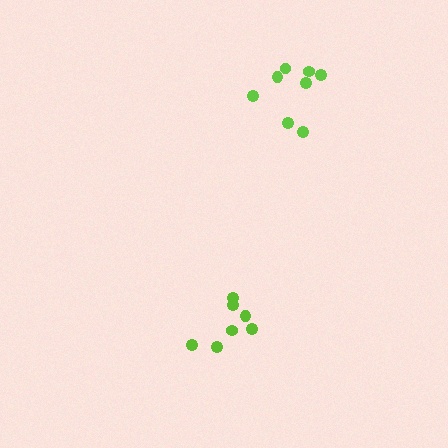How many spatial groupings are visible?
There are 2 spatial groupings.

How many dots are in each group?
Group 1: 8 dots, Group 2: 7 dots (15 total).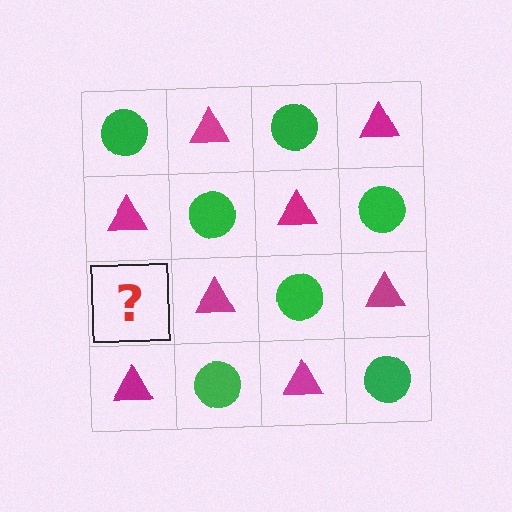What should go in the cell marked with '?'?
The missing cell should contain a green circle.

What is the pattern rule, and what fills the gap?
The rule is that it alternates green circle and magenta triangle in a checkerboard pattern. The gap should be filled with a green circle.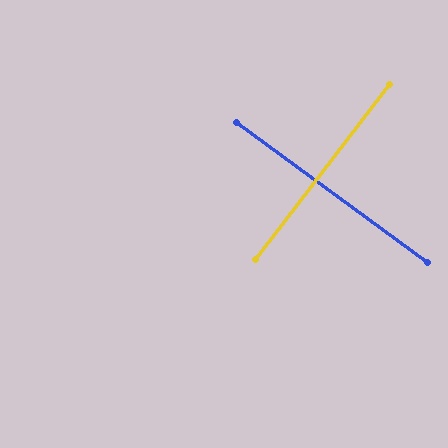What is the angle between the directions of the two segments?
Approximately 89 degrees.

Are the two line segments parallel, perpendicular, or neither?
Perpendicular — they meet at approximately 89°.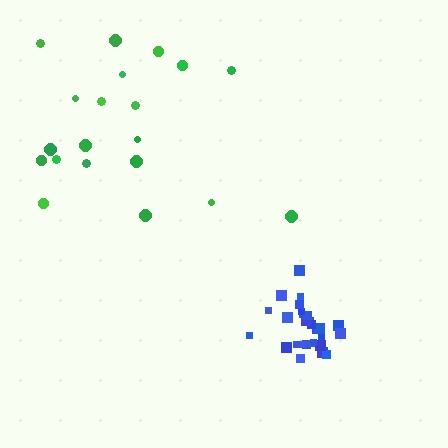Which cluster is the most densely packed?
Blue.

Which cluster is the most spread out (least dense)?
Green.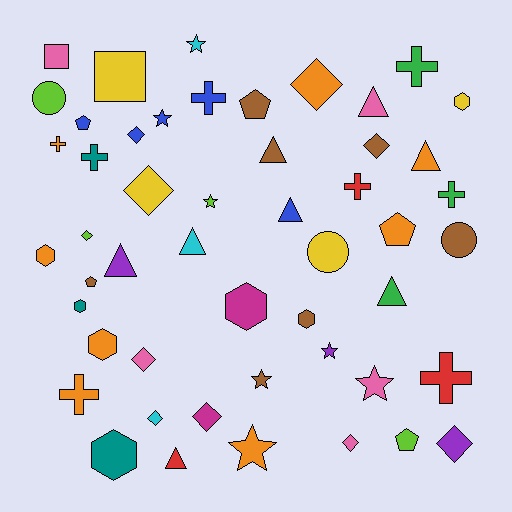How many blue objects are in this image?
There are 5 blue objects.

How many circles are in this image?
There are 3 circles.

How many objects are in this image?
There are 50 objects.